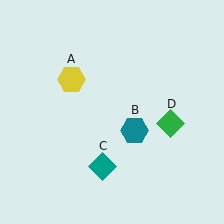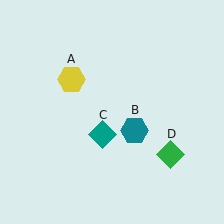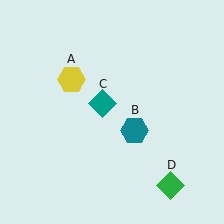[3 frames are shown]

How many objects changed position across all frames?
2 objects changed position: teal diamond (object C), green diamond (object D).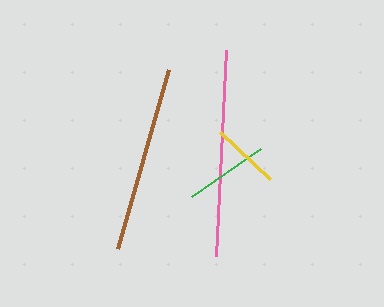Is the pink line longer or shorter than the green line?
The pink line is longer than the green line.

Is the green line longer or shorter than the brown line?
The brown line is longer than the green line.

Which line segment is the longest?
The pink line is the longest at approximately 207 pixels.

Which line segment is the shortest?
The yellow line is the shortest at approximately 69 pixels.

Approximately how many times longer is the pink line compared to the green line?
The pink line is approximately 2.4 times the length of the green line.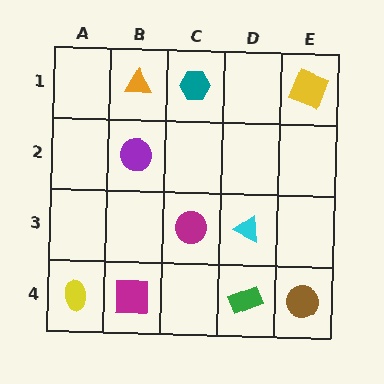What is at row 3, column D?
A cyan triangle.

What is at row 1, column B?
An orange triangle.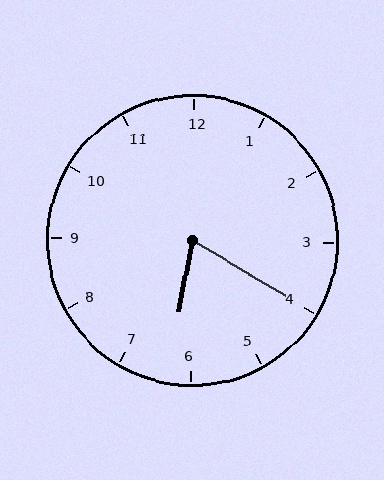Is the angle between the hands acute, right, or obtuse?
It is acute.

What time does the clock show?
6:20.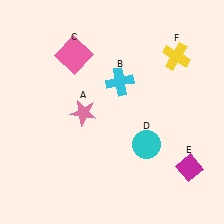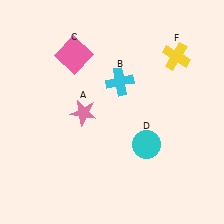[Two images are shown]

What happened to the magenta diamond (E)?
The magenta diamond (E) was removed in Image 2. It was in the bottom-right area of Image 1.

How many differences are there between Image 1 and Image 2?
There is 1 difference between the two images.